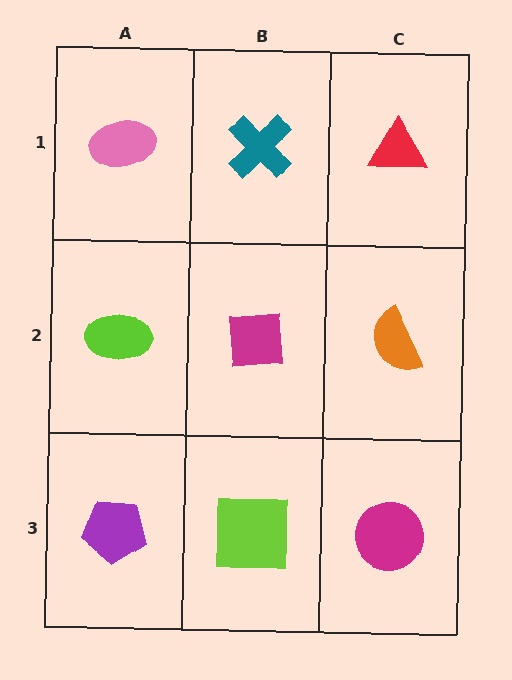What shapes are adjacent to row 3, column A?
A lime ellipse (row 2, column A), a lime square (row 3, column B).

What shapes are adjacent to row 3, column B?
A magenta square (row 2, column B), a purple pentagon (row 3, column A), a magenta circle (row 3, column C).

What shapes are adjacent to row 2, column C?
A red triangle (row 1, column C), a magenta circle (row 3, column C), a magenta square (row 2, column B).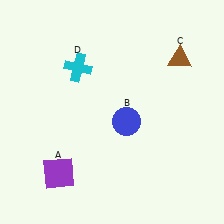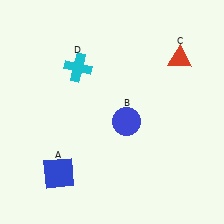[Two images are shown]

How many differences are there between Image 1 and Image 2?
There are 2 differences between the two images.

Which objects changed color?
A changed from purple to blue. C changed from brown to red.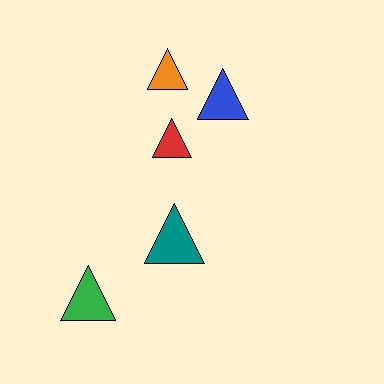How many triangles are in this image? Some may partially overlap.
There are 5 triangles.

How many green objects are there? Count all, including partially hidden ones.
There is 1 green object.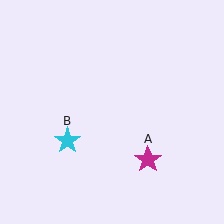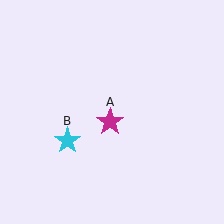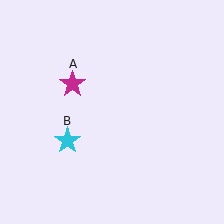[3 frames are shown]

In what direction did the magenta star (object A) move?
The magenta star (object A) moved up and to the left.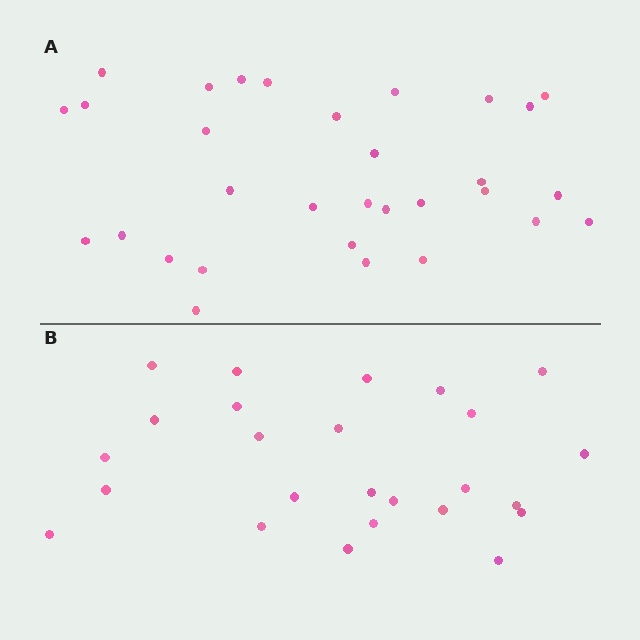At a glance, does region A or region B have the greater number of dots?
Region A (the top region) has more dots.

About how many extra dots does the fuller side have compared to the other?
Region A has about 6 more dots than region B.